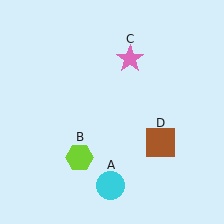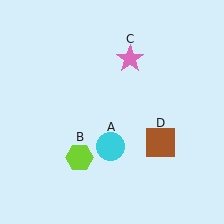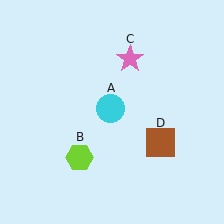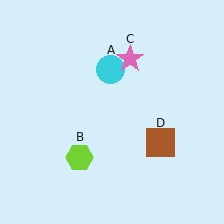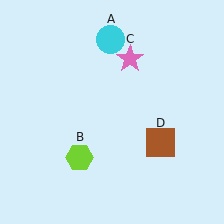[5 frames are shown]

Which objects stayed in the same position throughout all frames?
Lime hexagon (object B) and pink star (object C) and brown square (object D) remained stationary.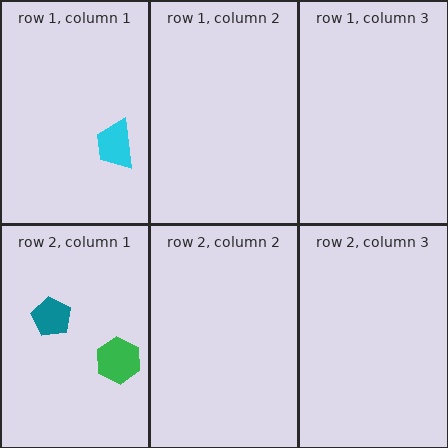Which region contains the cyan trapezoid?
The row 1, column 1 region.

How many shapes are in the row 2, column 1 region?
2.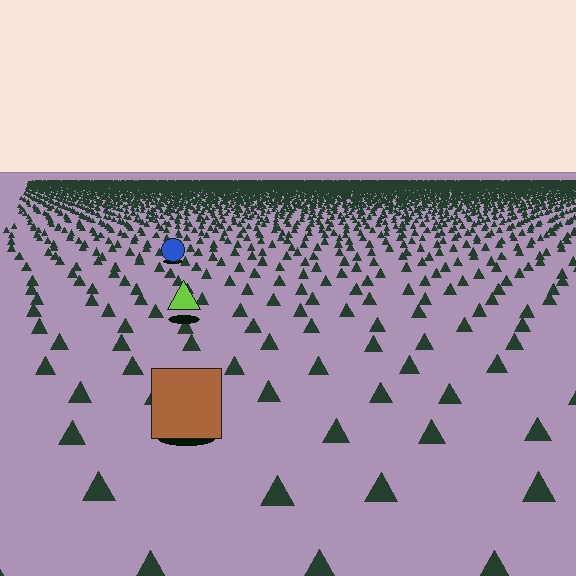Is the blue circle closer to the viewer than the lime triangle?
No. The lime triangle is closer — you can tell from the texture gradient: the ground texture is coarser near it.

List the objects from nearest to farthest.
From nearest to farthest: the brown square, the lime triangle, the blue circle.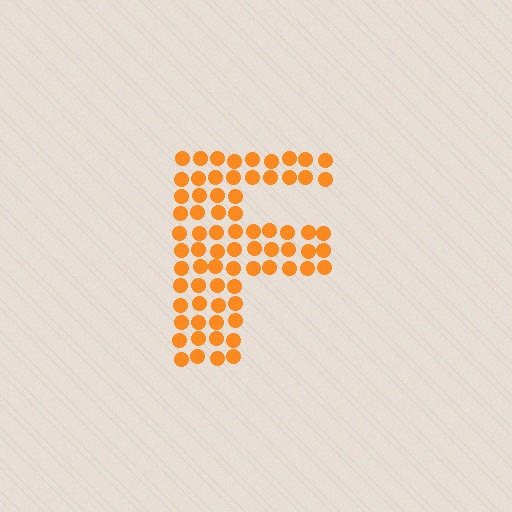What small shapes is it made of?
It is made of small circles.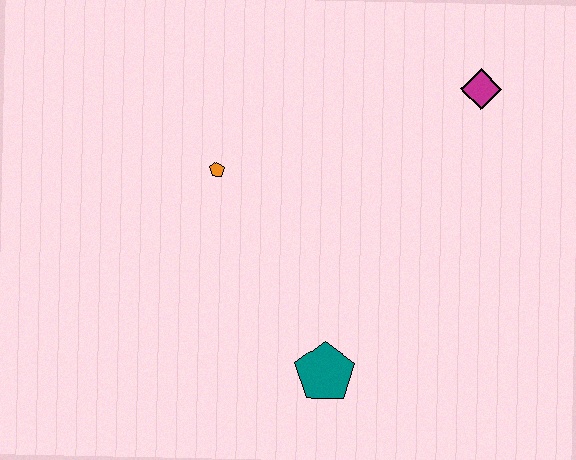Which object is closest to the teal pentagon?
The orange pentagon is closest to the teal pentagon.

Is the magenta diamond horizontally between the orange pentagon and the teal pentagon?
No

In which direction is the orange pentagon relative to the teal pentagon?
The orange pentagon is above the teal pentagon.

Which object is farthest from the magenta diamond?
The teal pentagon is farthest from the magenta diamond.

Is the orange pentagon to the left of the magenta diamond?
Yes